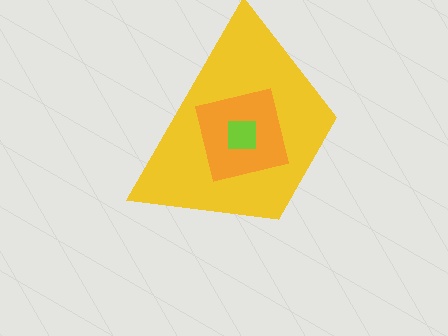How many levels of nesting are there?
3.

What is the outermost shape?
The yellow trapezoid.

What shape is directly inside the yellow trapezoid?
The orange square.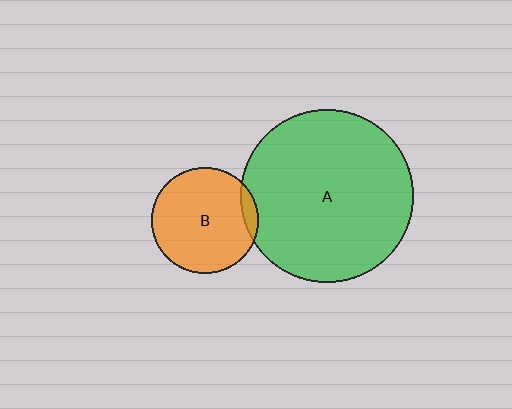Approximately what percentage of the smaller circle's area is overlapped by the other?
Approximately 5%.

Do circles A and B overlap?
Yes.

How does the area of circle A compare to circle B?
Approximately 2.6 times.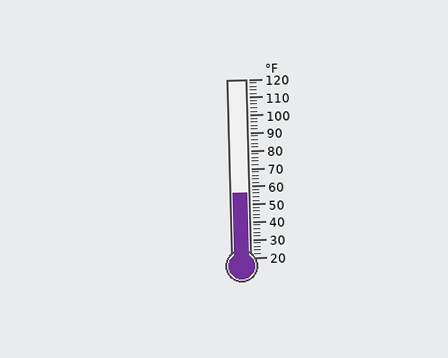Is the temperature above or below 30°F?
The temperature is above 30°F.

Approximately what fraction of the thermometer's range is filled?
The thermometer is filled to approximately 35% of its range.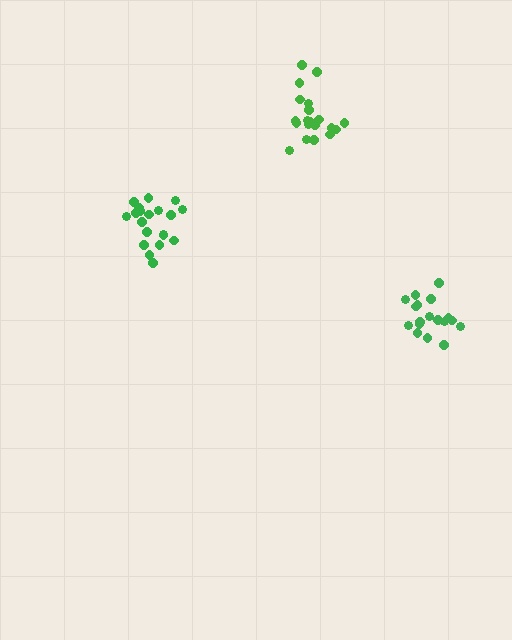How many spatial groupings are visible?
There are 3 spatial groupings.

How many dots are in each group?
Group 1: 20 dots, Group 2: 18 dots, Group 3: 20 dots (58 total).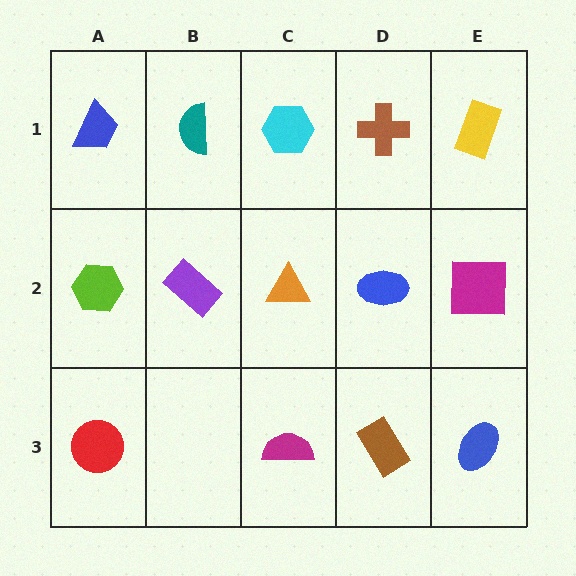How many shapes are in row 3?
4 shapes.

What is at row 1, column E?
A yellow rectangle.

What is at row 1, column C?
A cyan hexagon.